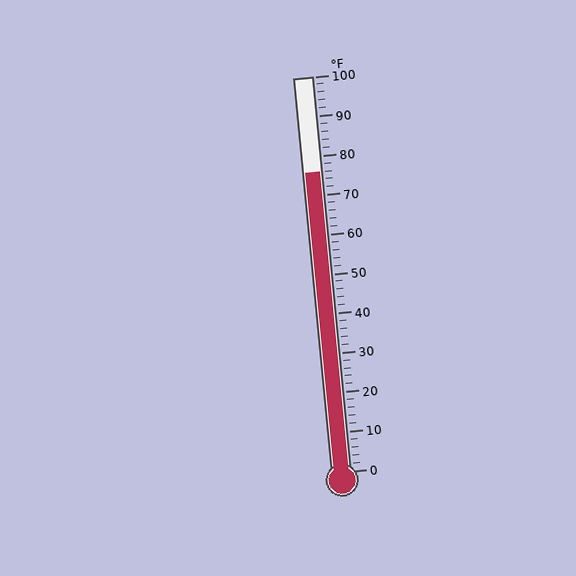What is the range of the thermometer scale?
The thermometer scale ranges from 0°F to 100°F.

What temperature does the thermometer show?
The thermometer shows approximately 76°F.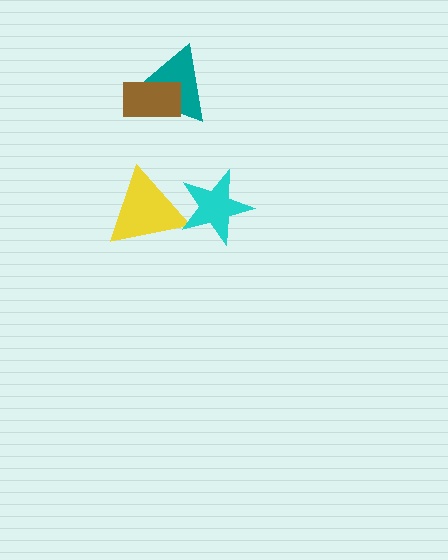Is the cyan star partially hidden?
No, no other shape covers it.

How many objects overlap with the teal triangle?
1 object overlaps with the teal triangle.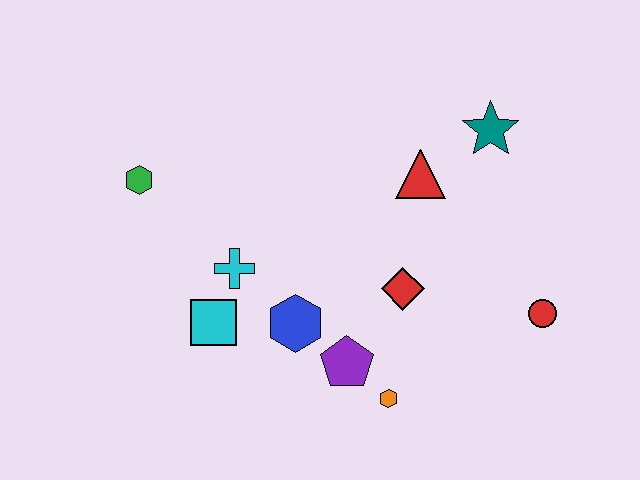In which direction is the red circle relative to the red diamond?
The red circle is to the right of the red diamond.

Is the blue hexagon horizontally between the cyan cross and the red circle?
Yes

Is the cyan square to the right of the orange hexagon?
No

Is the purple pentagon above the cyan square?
No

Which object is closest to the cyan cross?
The cyan square is closest to the cyan cross.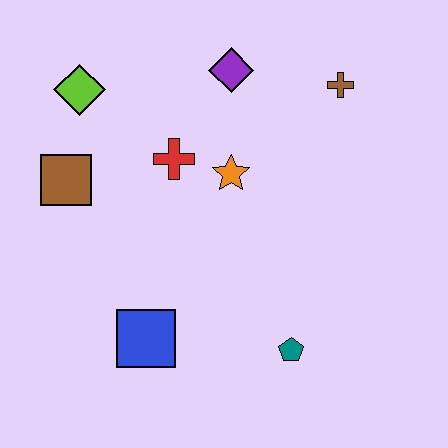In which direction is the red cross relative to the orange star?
The red cross is to the left of the orange star.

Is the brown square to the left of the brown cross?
Yes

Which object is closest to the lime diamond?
The brown square is closest to the lime diamond.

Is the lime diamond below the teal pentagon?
No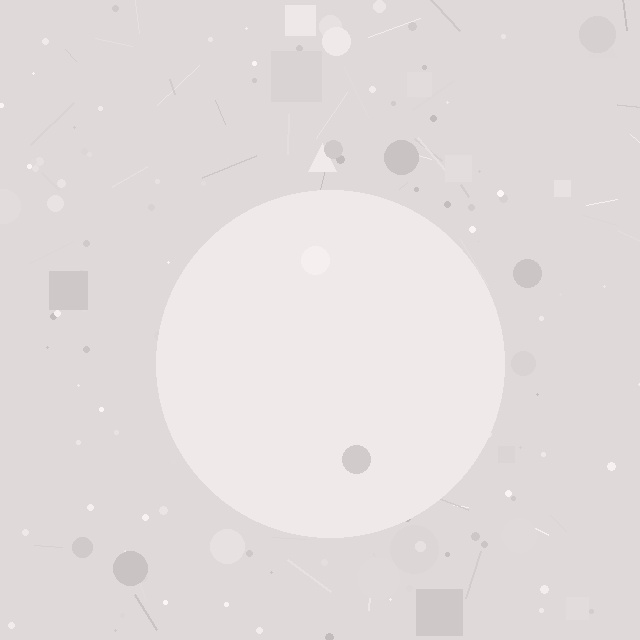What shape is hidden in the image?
A circle is hidden in the image.